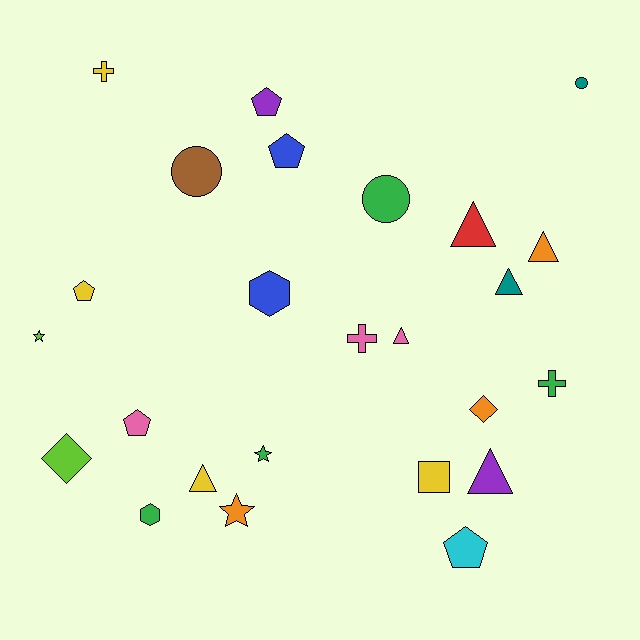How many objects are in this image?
There are 25 objects.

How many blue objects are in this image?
There are 2 blue objects.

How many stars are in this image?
There are 3 stars.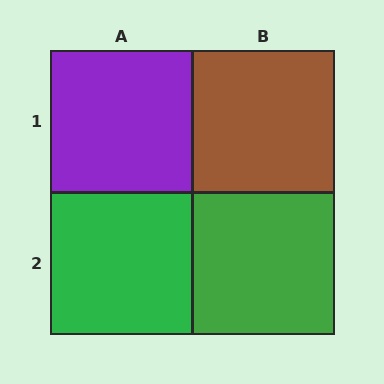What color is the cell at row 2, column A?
Green.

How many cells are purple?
1 cell is purple.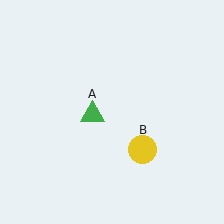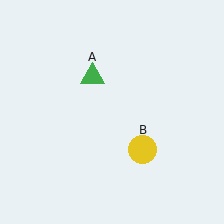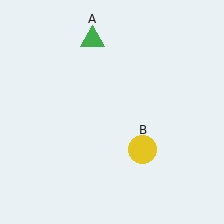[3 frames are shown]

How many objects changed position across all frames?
1 object changed position: green triangle (object A).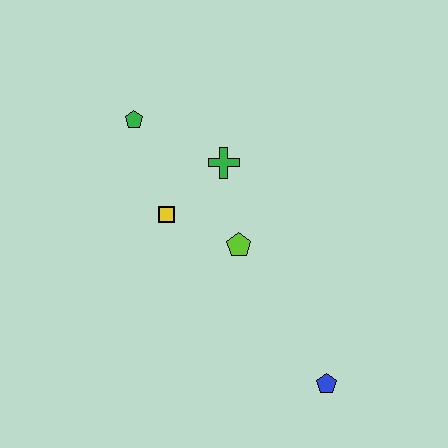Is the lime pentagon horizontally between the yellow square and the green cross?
No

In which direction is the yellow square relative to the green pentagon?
The yellow square is below the green pentagon.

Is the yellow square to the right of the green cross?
No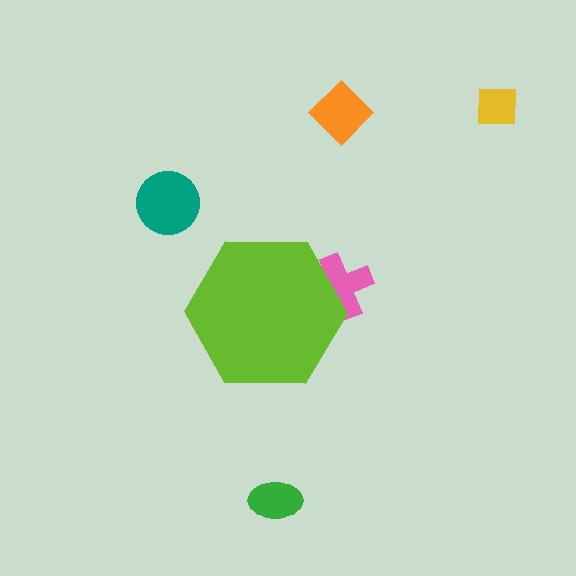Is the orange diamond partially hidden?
No, the orange diamond is fully visible.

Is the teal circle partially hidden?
No, the teal circle is fully visible.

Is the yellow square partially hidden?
No, the yellow square is fully visible.